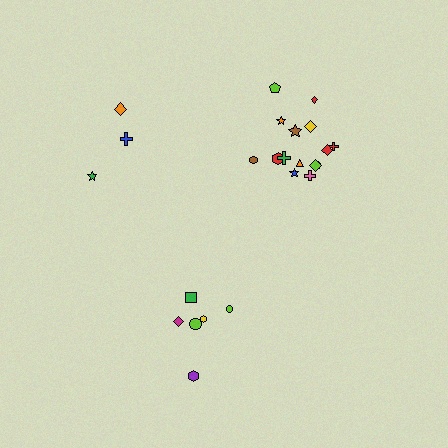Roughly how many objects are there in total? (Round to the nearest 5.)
Roughly 25 objects in total.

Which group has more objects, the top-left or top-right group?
The top-right group.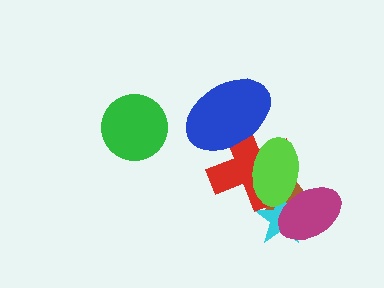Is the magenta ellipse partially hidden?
No, no other shape covers it.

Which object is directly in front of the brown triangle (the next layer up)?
The cyan star is directly in front of the brown triangle.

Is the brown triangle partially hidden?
Yes, it is partially covered by another shape.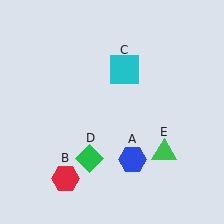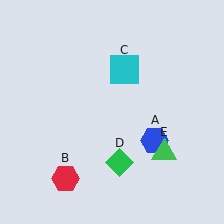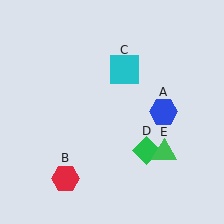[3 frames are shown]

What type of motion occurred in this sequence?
The blue hexagon (object A), green diamond (object D) rotated counterclockwise around the center of the scene.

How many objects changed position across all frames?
2 objects changed position: blue hexagon (object A), green diamond (object D).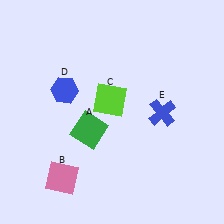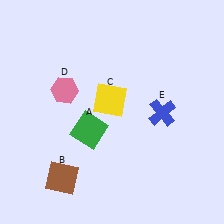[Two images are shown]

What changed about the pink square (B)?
In Image 1, B is pink. In Image 2, it changed to brown.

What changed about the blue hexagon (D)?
In Image 1, D is blue. In Image 2, it changed to pink.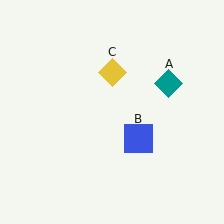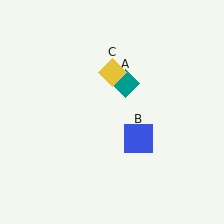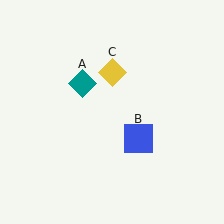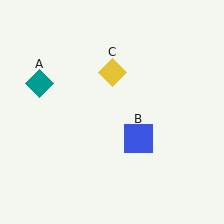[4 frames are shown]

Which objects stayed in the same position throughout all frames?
Blue square (object B) and yellow diamond (object C) remained stationary.